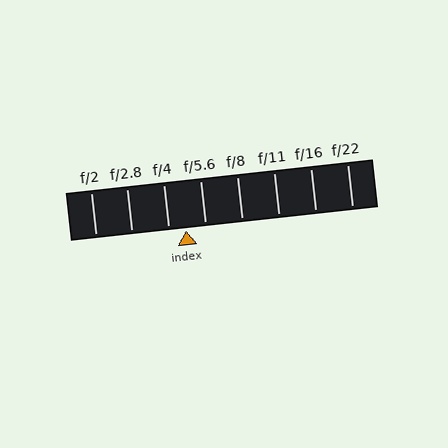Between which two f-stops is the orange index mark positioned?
The index mark is between f/4 and f/5.6.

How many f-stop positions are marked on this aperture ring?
There are 8 f-stop positions marked.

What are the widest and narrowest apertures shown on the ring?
The widest aperture shown is f/2 and the narrowest is f/22.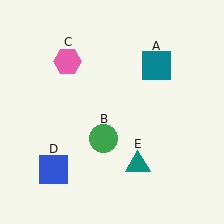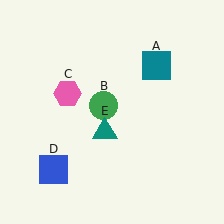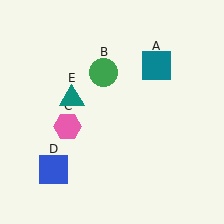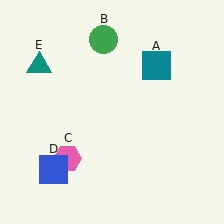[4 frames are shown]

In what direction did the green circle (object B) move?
The green circle (object B) moved up.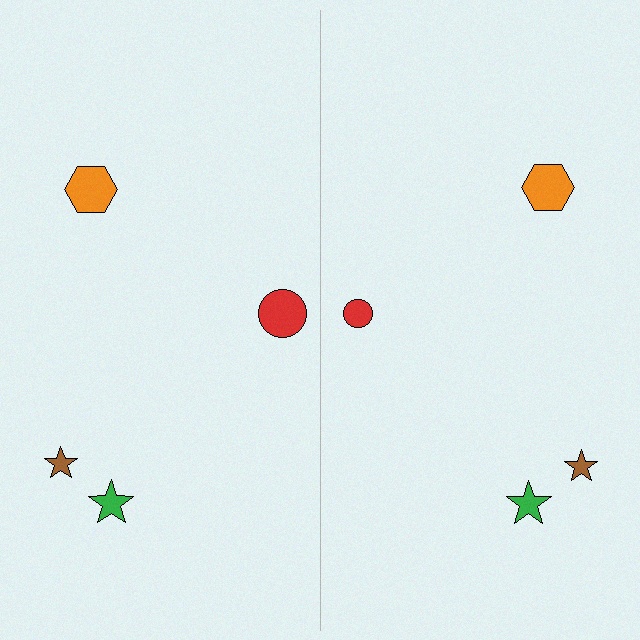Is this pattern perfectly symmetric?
No, the pattern is not perfectly symmetric. The red circle on the right side has a different size than its mirror counterpart.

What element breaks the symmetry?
The red circle on the right side has a different size than its mirror counterpart.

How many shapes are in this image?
There are 8 shapes in this image.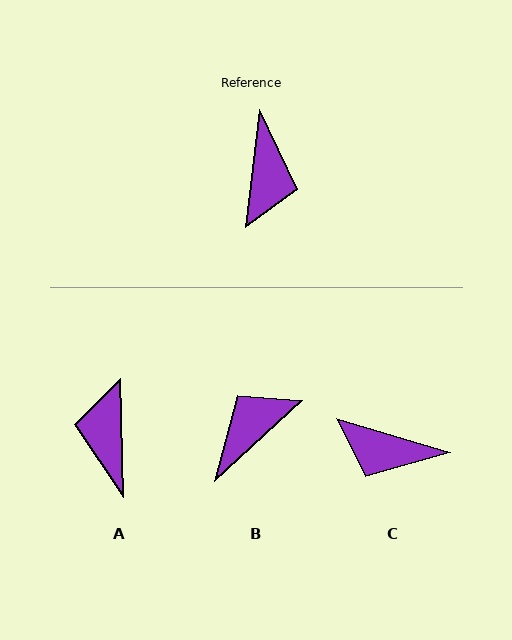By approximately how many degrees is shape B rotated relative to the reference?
Approximately 139 degrees counter-clockwise.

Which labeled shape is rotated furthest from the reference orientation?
A, about 172 degrees away.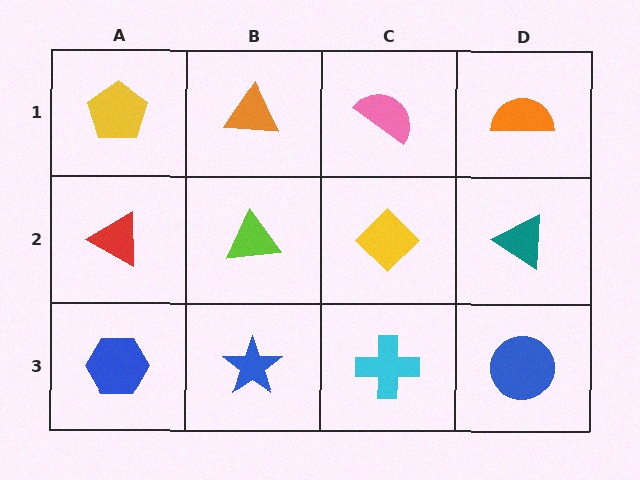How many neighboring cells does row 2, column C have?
4.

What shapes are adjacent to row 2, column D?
An orange semicircle (row 1, column D), a blue circle (row 3, column D), a yellow diamond (row 2, column C).